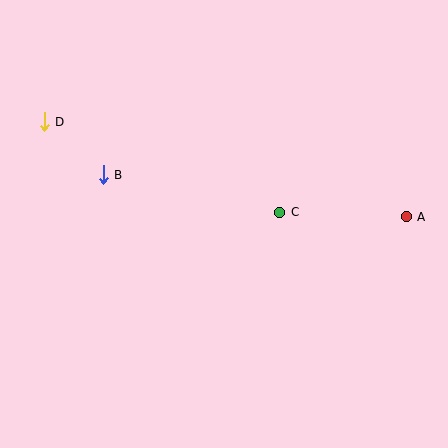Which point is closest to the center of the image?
Point C at (280, 212) is closest to the center.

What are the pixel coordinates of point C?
Point C is at (280, 212).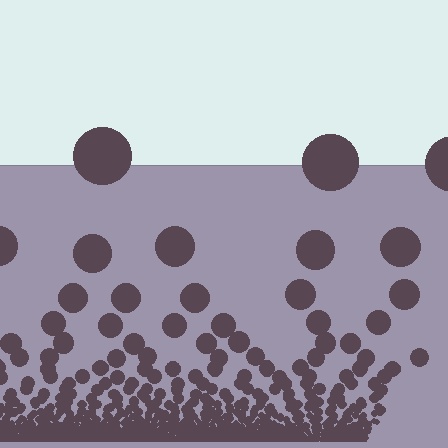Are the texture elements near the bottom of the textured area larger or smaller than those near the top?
Smaller. The gradient is inverted — elements near the bottom are smaller and denser.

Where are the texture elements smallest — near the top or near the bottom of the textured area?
Near the bottom.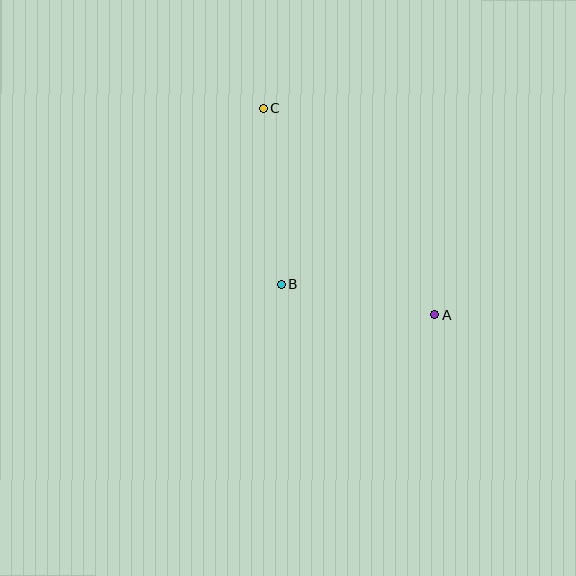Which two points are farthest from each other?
Points A and C are farthest from each other.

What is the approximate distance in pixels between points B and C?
The distance between B and C is approximately 177 pixels.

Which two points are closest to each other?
Points A and B are closest to each other.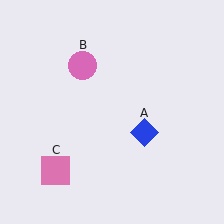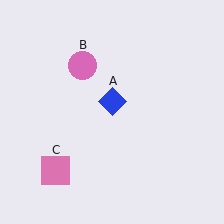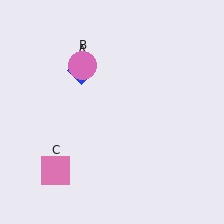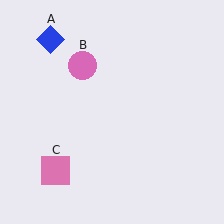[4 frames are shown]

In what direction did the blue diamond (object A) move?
The blue diamond (object A) moved up and to the left.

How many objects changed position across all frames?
1 object changed position: blue diamond (object A).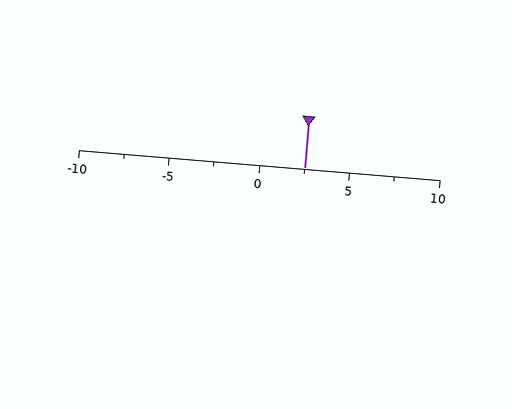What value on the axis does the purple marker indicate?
The marker indicates approximately 2.5.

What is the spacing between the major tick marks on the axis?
The major ticks are spaced 5 apart.